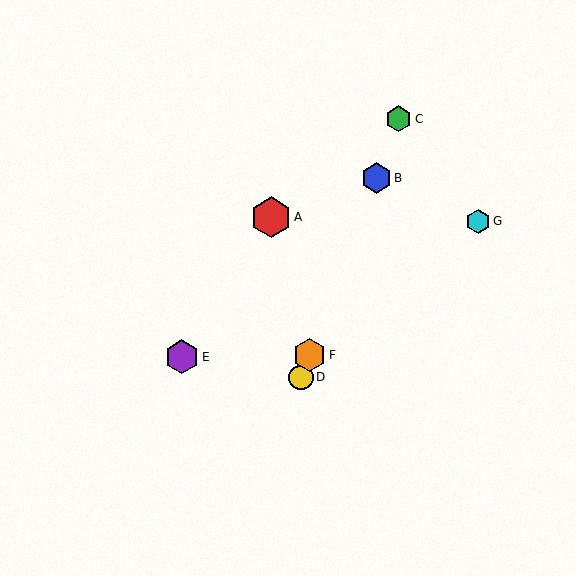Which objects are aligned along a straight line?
Objects B, C, D, F are aligned along a straight line.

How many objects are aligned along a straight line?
4 objects (B, C, D, F) are aligned along a straight line.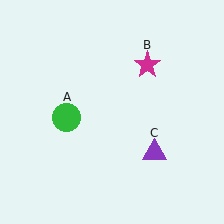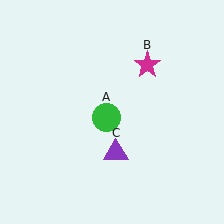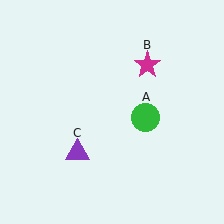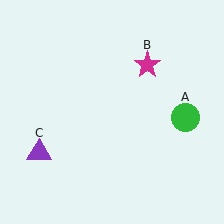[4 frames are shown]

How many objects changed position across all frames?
2 objects changed position: green circle (object A), purple triangle (object C).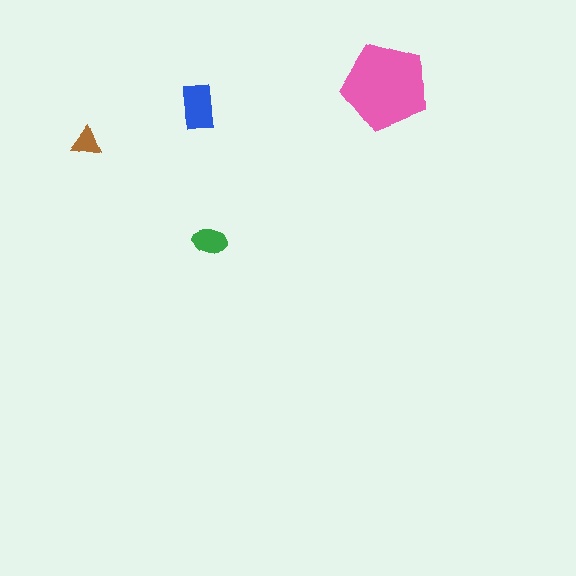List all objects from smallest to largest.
The brown triangle, the green ellipse, the blue rectangle, the pink pentagon.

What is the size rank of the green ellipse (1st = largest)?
3rd.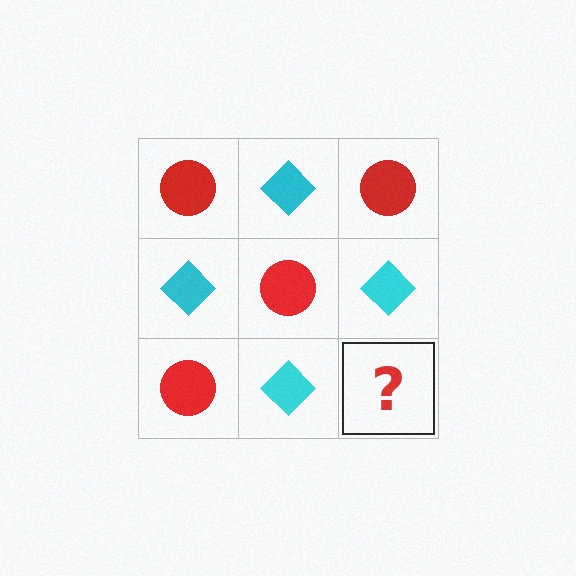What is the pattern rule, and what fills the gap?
The rule is that it alternates red circle and cyan diamond in a checkerboard pattern. The gap should be filled with a red circle.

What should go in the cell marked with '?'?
The missing cell should contain a red circle.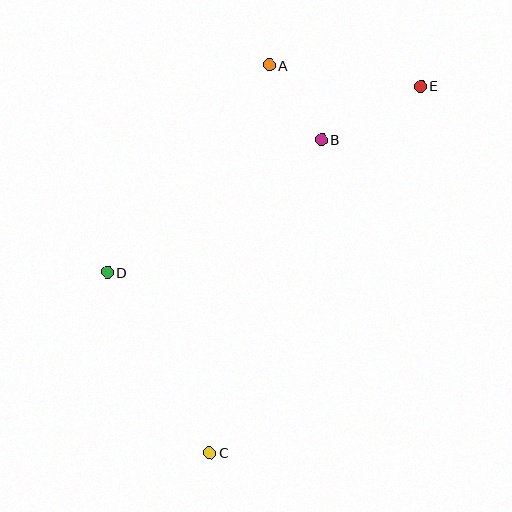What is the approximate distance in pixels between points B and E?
The distance between B and E is approximately 113 pixels.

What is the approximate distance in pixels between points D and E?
The distance between D and E is approximately 364 pixels.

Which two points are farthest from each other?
Points C and E are farthest from each other.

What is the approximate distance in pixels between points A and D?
The distance between A and D is approximately 263 pixels.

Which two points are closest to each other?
Points A and B are closest to each other.